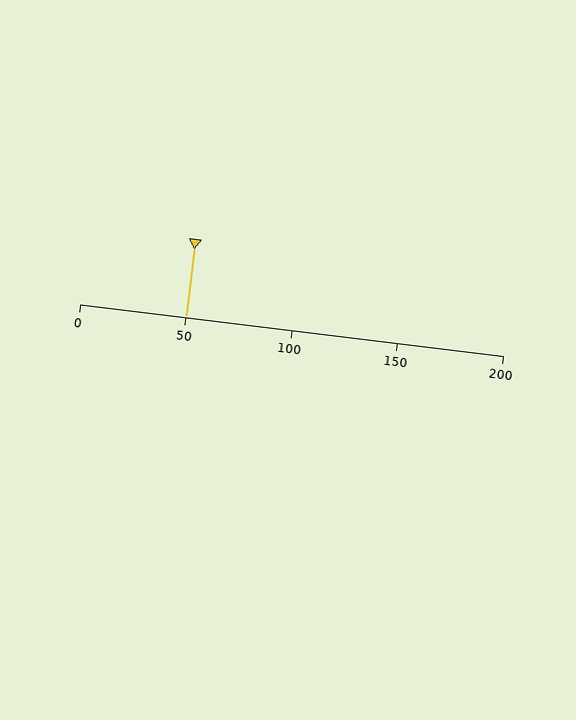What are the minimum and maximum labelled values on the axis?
The axis runs from 0 to 200.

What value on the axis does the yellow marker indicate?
The marker indicates approximately 50.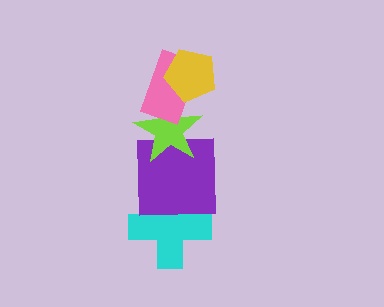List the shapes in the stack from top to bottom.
From top to bottom: the yellow pentagon, the pink rectangle, the lime star, the purple square, the cyan cross.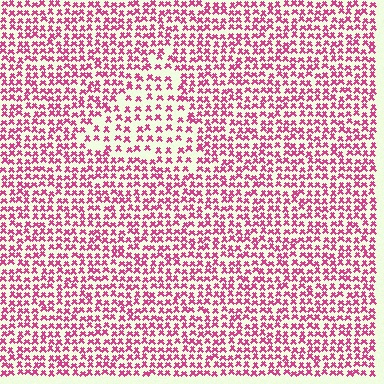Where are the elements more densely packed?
The elements are more densely packed outside the triangle boundary.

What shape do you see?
I see a triangle.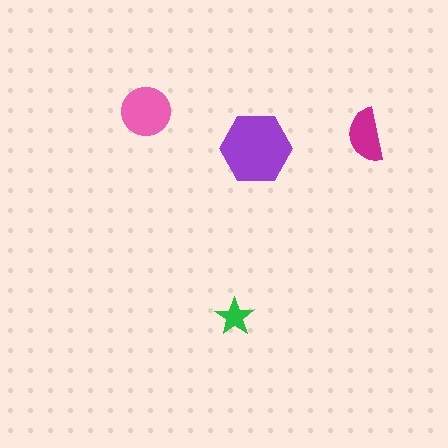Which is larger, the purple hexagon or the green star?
The purple hexagon.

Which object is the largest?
The purple hexagon.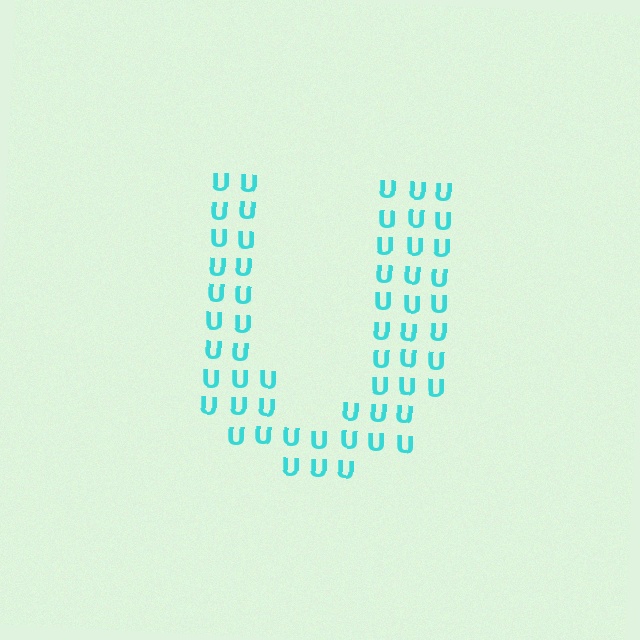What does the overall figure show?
The overall figure shows the letter U.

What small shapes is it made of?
It is made of small letter U's.